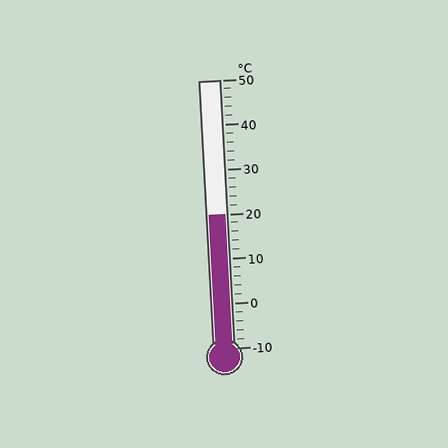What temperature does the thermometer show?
The thermometer shows approximately 20°C.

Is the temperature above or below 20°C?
The temperature is at 20°C.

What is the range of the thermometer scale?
The thermometer scale ranges from -10°C to 50°C.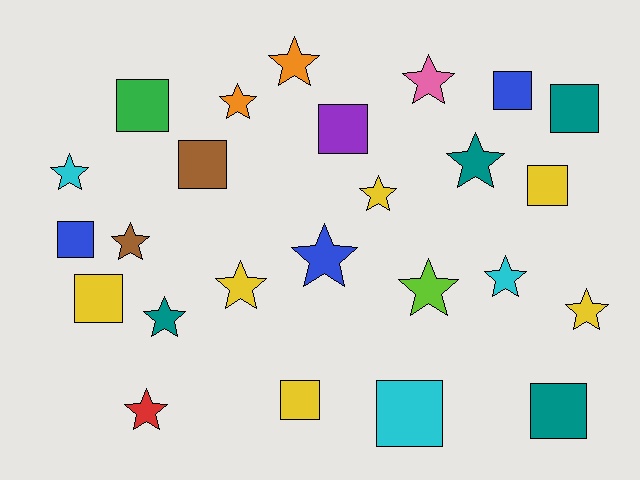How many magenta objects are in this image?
There are no magenta objects.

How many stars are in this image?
There are 14 stars.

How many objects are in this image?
There are 25 objects.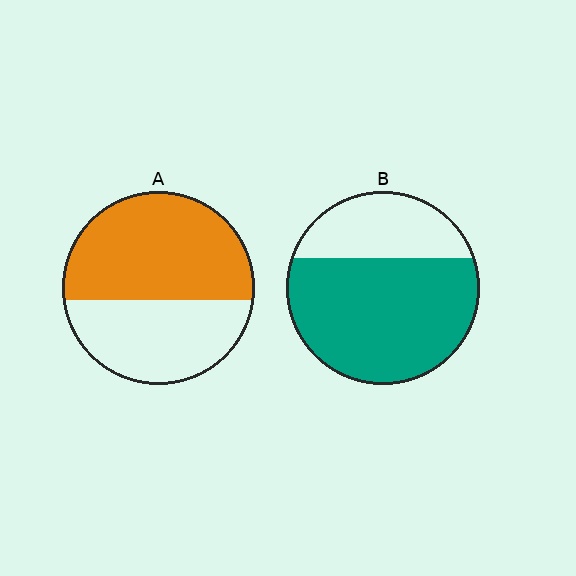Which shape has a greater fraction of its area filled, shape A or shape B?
Shape B.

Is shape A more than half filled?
Yes.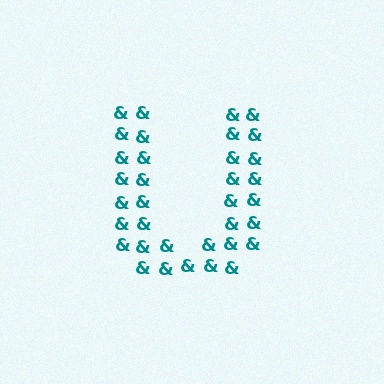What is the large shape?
The large shape is the letter U.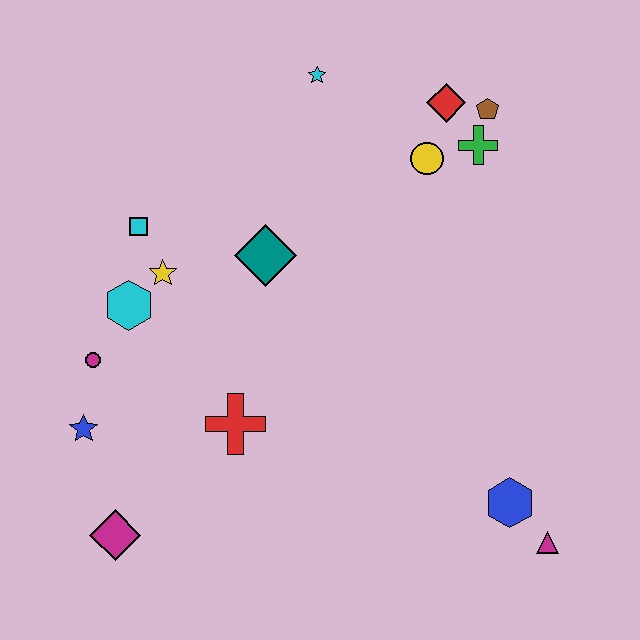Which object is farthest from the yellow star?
The magenta triangle is farthest from the yellow star.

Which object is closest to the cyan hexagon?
The yellow star is closest to the cyan hexagon.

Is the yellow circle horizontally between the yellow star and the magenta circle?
No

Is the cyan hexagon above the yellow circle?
No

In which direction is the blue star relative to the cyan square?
The blue star is below the cyan square.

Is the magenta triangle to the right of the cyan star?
Yes